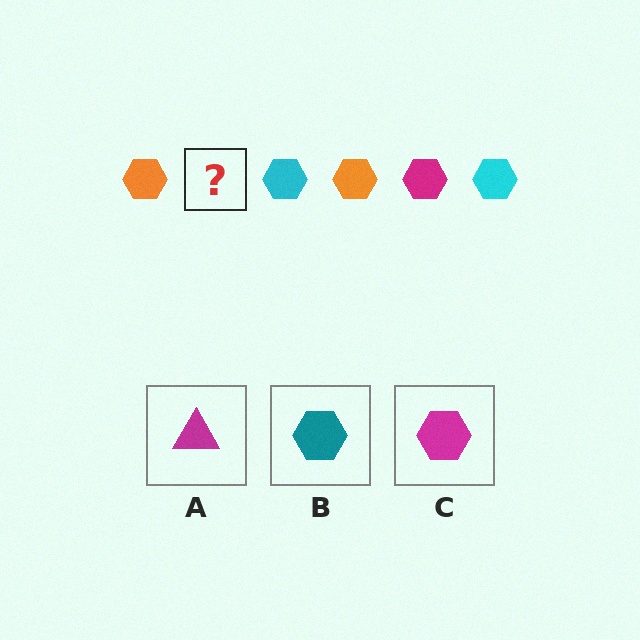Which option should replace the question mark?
Option C.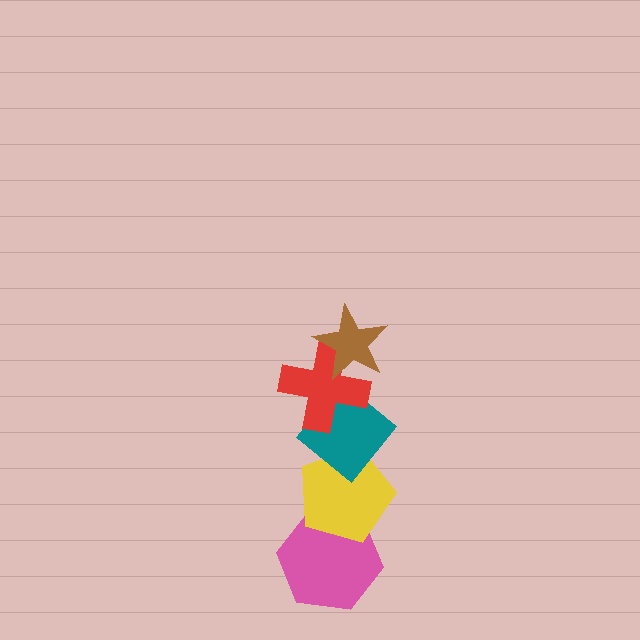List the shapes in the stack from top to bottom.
From top to bottom: the brown star, the red cross, the teal diamond, the yellow pentagon, the pink hexagon.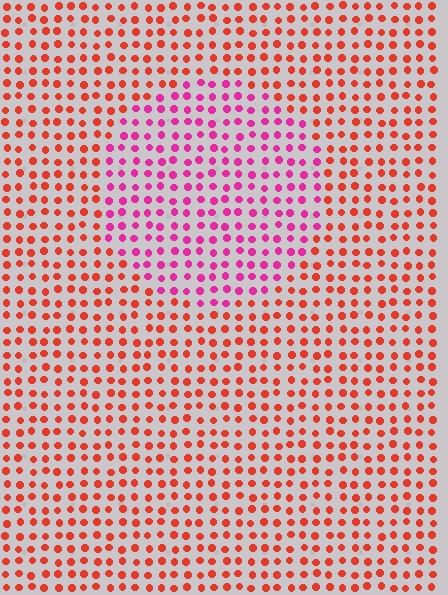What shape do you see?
I see a circle.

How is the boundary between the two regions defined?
The boundary is defined purely by a slight shift in hue (about 44 degrees). Spacing, size, and orientation are identical on both sides.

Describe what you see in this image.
The image is filled with small red elements in a uniform arrangement. A circle-shaped region is visible where the elements are tinted to a slightly different hue, forming a subtle color boundary.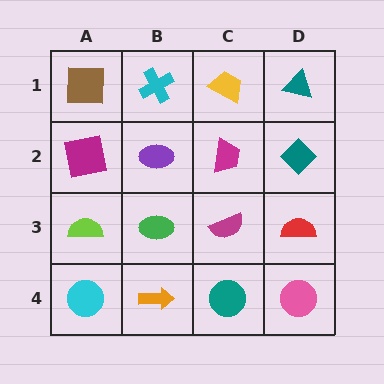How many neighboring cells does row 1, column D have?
2.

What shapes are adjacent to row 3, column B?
A purple ellipse (row 2, column B), an orange arrow (row 4, column B), a lime semicircle (row 3, column A), a magenta semicircle (row 3, column C).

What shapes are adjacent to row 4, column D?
A red semicircle (row 3, column D), a teal circle (row 4, column C).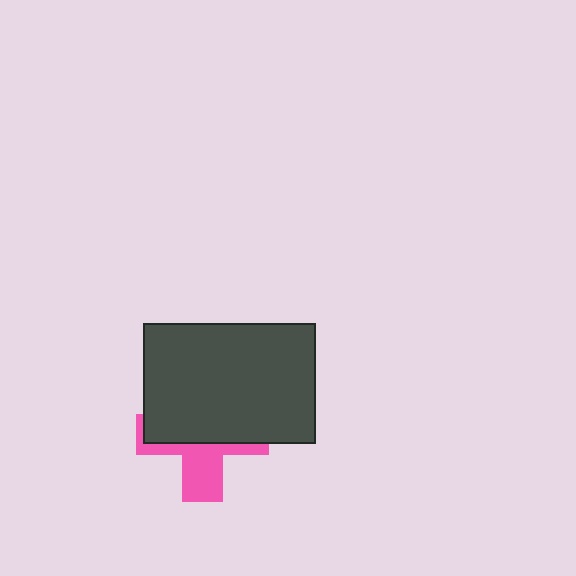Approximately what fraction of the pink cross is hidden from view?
Roughly 60% of the pink cross is hidden behind the dark gray rectangle.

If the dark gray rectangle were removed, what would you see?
You would see the complete pink cross.